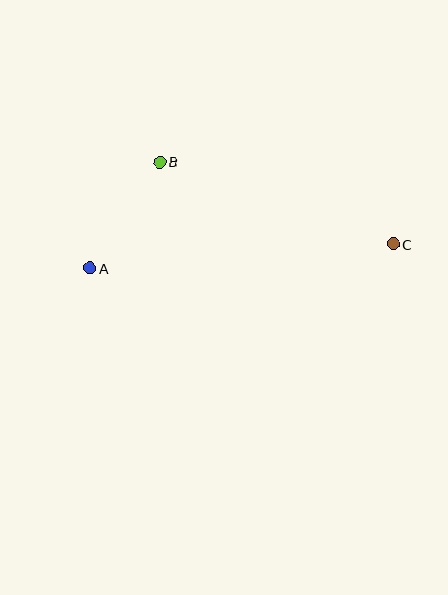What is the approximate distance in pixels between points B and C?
The distance between B and C is approximately 247 pixels.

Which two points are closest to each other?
Points A and B are closest to each other.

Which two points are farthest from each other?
Points A and C are farthest from each other.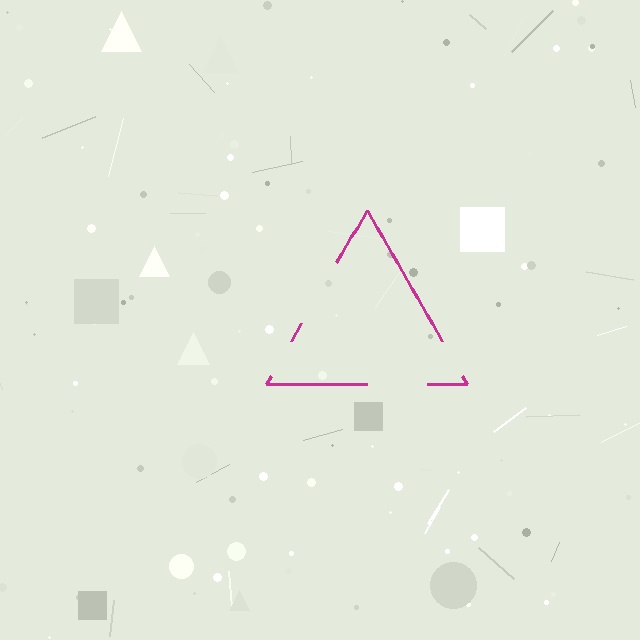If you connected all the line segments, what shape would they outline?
They would outline a triangle.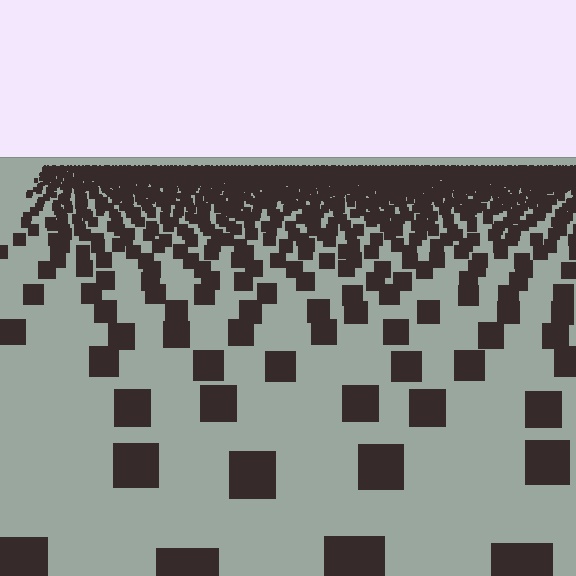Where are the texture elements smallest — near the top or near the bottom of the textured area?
Near the top.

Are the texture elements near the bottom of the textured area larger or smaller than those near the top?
Larger. Near the bottom, elements are closer to the viewer and appear at a bigger on-screen size.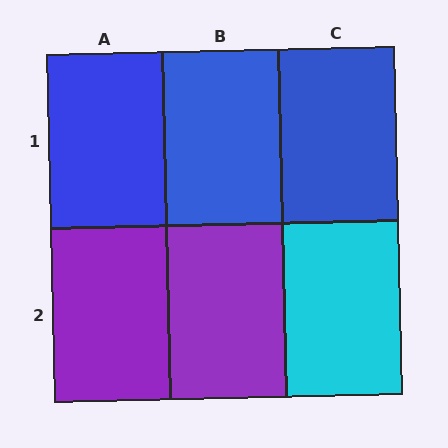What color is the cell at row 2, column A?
Purple.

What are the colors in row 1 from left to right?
Blue, blue, blue.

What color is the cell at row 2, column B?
Purple.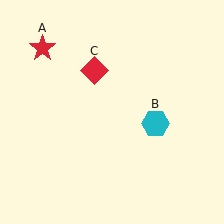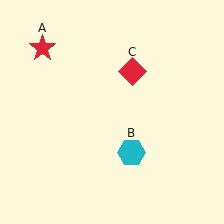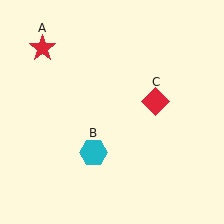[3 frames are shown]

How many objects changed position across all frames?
2 objects changed position: cyan hexagon (object B), red diamond (object C).